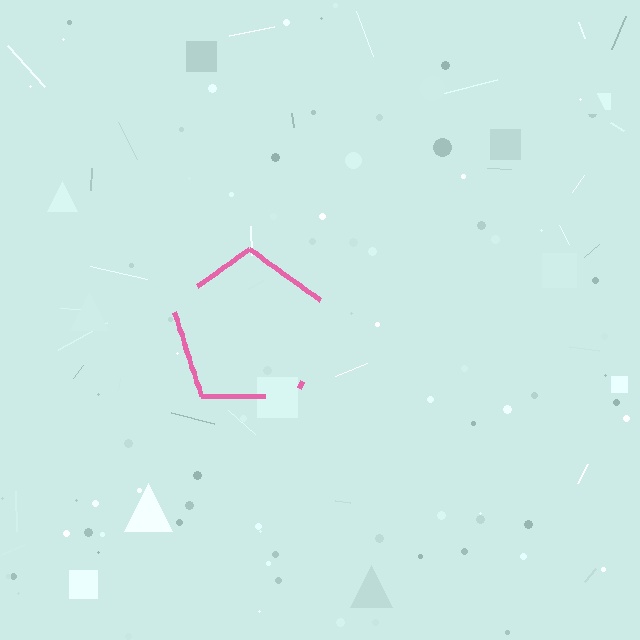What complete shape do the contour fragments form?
The contour fragments form a pentagon.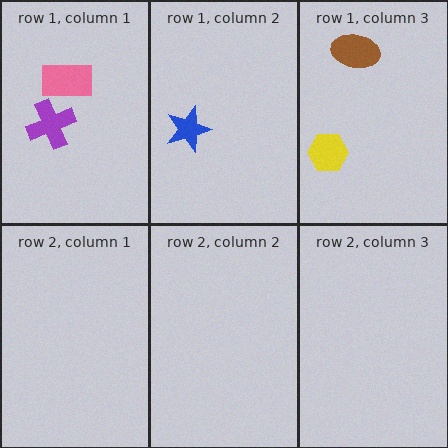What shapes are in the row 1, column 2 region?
The blue star.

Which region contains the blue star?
The row 1, column 2 region.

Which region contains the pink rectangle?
The row 1, column 1 region.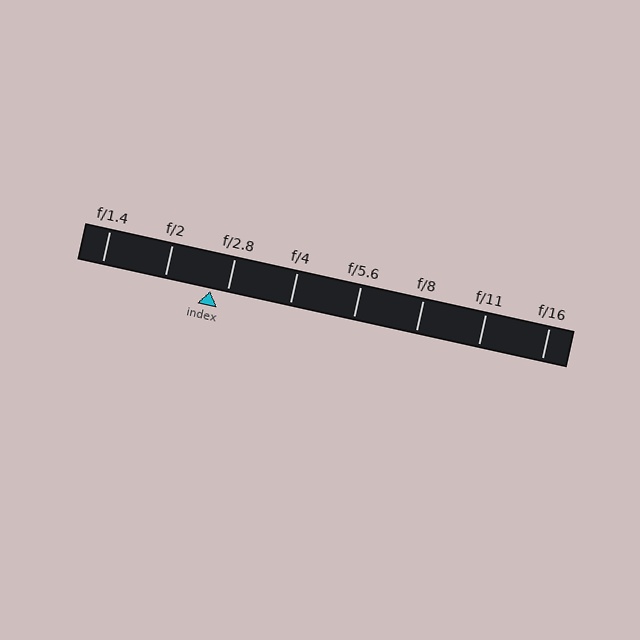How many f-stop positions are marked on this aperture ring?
There are 8 f-stop positions marked.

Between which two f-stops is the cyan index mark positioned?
The index mark is between f/2 and f/2.8.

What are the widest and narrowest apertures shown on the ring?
The widest aperture shown is f/1.4 and the narrowest is f/16.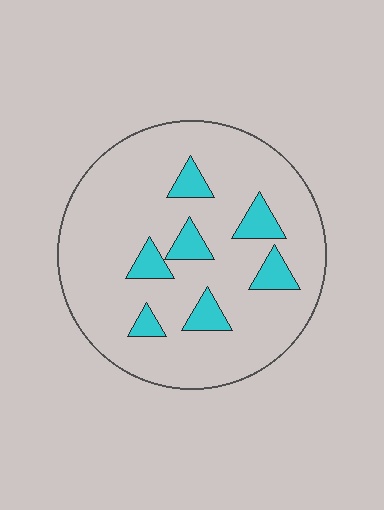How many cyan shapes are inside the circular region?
7.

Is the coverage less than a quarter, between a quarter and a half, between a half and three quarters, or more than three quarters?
Less than a quarter.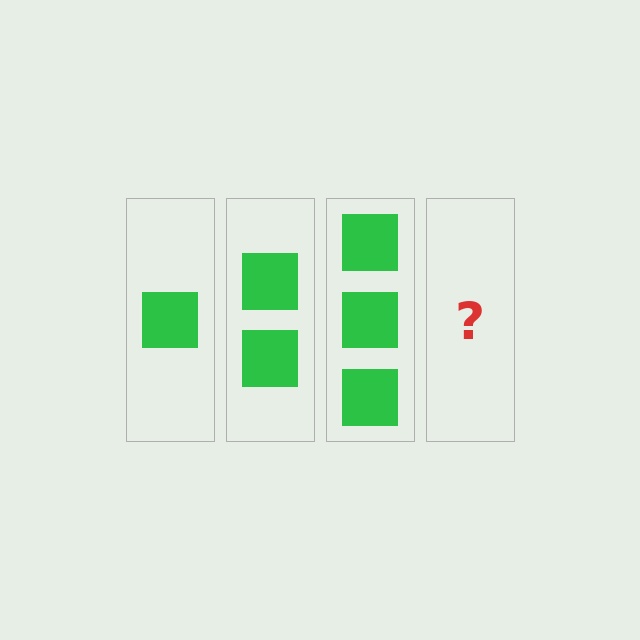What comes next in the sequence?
The next element should be 4 squares.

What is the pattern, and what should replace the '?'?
The pattern is that each step adds one more square. The '?' should be 4 squares.